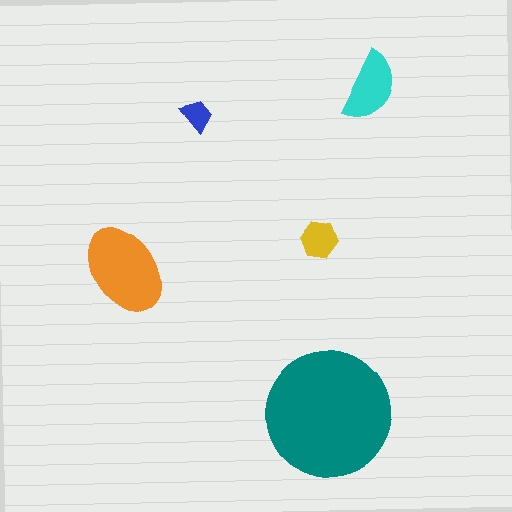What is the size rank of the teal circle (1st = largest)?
1st.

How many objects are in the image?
There are 5 objects in the image.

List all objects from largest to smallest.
The teal circle, the orange ellipse, the cyan semicircle, the yellow hexagon, the blue trapezoid.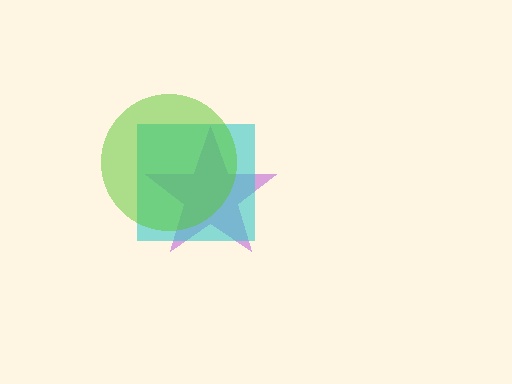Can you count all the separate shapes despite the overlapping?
Yes, there are 3 separate shapes.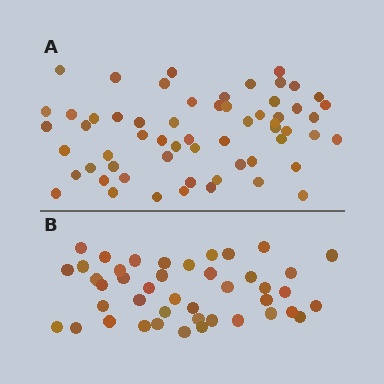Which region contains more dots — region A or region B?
Region A (the top region) has more dots.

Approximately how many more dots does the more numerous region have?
Region A has approximately 15 more dots than region B.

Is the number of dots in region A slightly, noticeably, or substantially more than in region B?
Region A has noticeably more, but not dramatically so. The ratio is roughly 1.4 to 1.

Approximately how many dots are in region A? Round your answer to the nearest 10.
About 60 dots.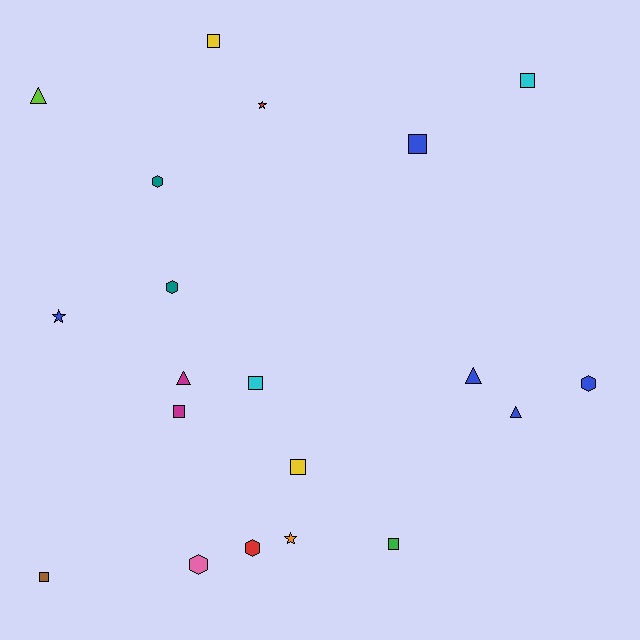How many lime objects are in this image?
There is 1 lime object.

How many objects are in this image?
There are 20 objects.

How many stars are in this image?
There are 3 stars.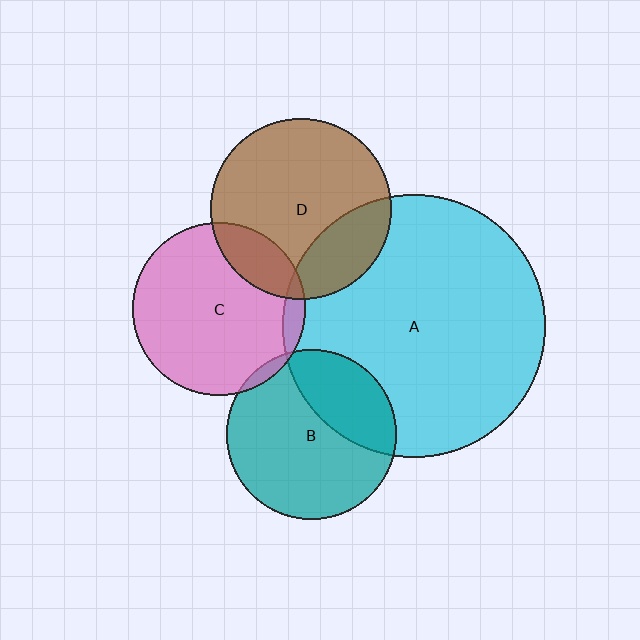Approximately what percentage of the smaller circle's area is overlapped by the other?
Approximately 5%.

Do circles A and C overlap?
Yes.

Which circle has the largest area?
Circle A (cyan).